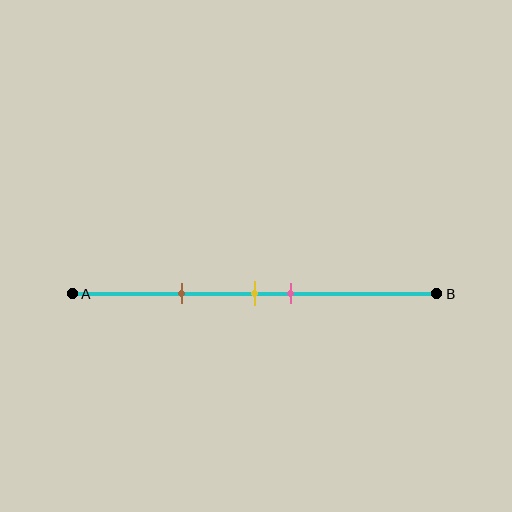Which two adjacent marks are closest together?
The yellow and pink marks are the closest adjacent pair.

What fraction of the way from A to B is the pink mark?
The pink mark is approximately 60% (0.6) of the way from A to B.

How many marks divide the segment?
There are 3 marks dividing the segment.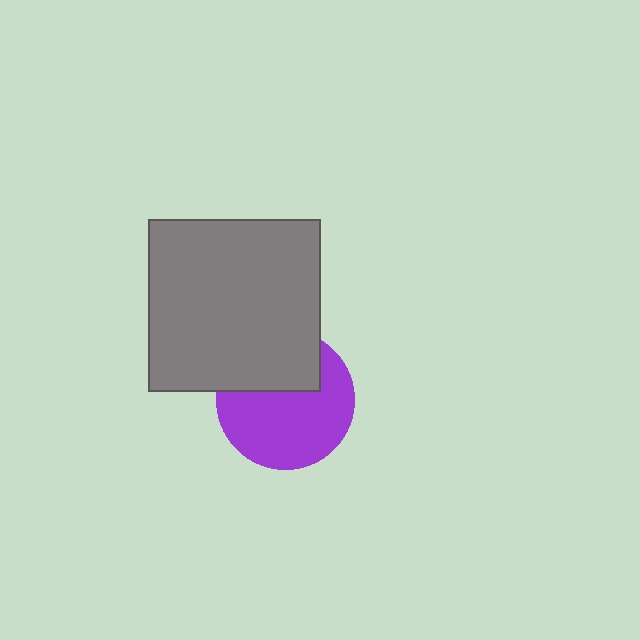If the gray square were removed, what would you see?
You would see the complete purple circle.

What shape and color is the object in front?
The object in front is a gray square.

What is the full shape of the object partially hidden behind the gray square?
The partially hidden object is a purple circle.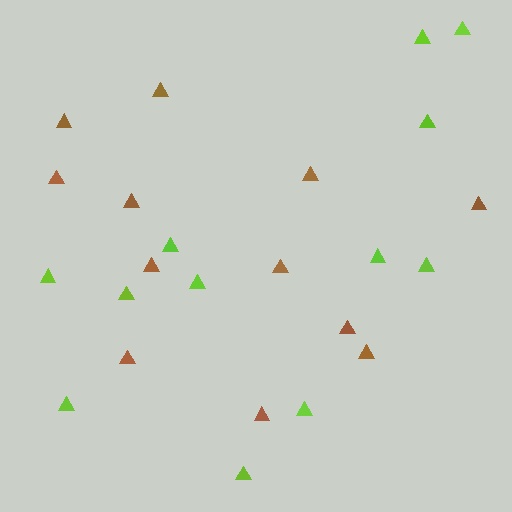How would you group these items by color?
There are 2 groups: one group of lime triangles (12) and one group of brown triangles (12).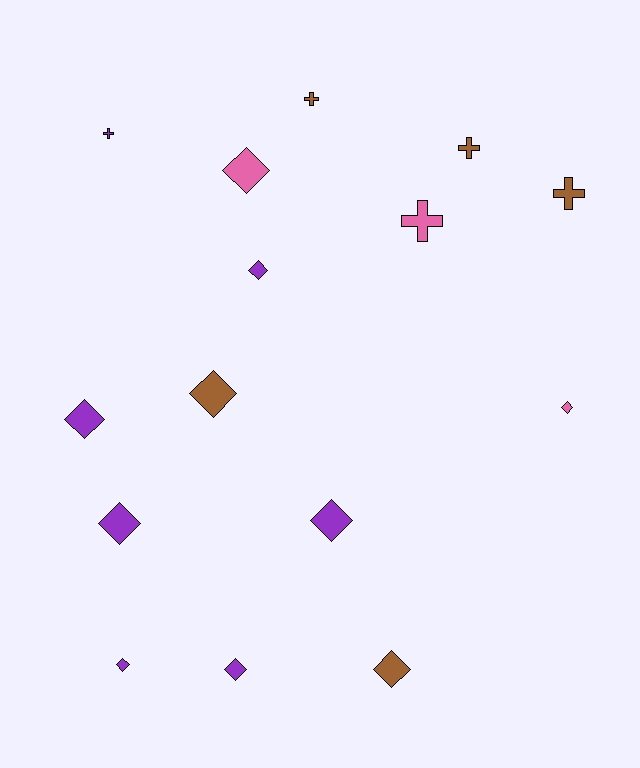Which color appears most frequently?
Purple, with 7 objects.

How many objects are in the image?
There are 15 objects.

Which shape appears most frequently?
Diamond, with 10 objects.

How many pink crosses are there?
There is 1 pink cross.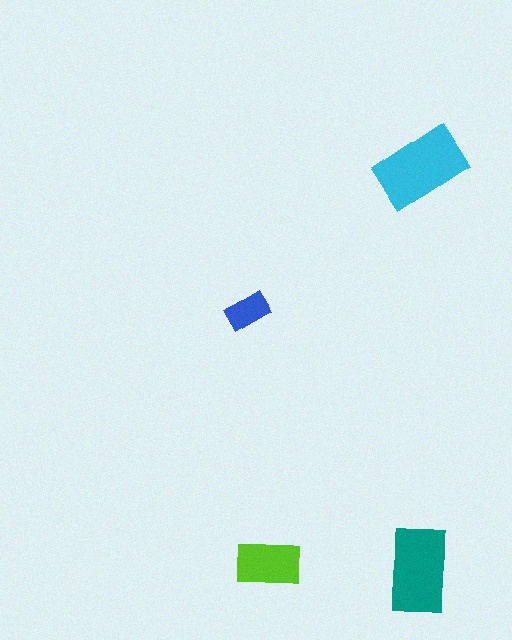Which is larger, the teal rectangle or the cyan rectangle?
The cyan one.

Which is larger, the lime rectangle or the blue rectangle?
The lime one.